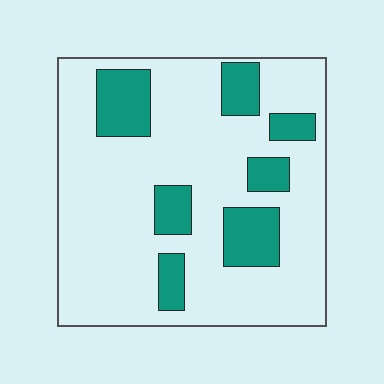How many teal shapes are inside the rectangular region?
7.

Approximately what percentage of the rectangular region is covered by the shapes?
Approximately 20%.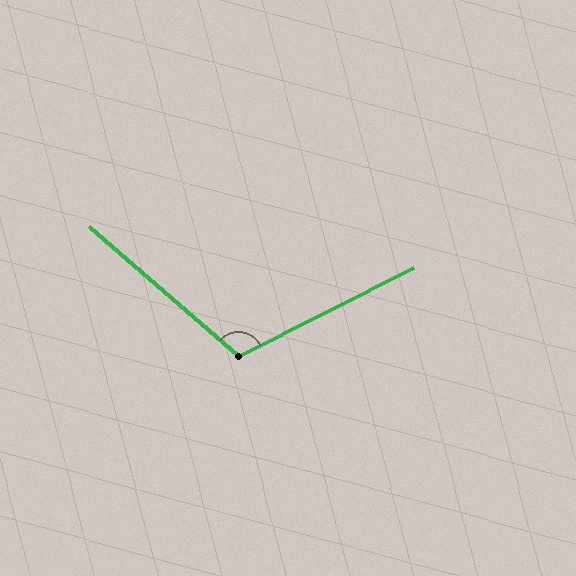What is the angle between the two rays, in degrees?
Approximately 112 degrees.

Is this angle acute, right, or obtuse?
It is obtuse.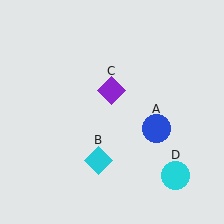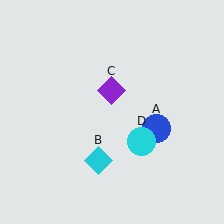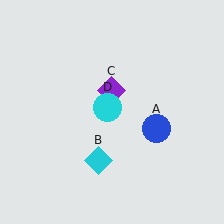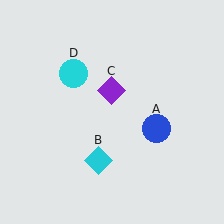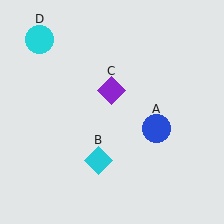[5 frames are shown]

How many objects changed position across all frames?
1 object changed position: cyan circle (object D).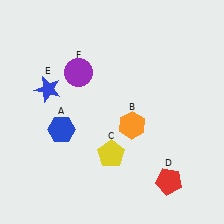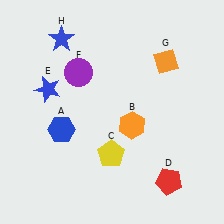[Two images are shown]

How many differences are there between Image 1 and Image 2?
There are 2 differences between the two images.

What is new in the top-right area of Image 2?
An orange diamond (G) was added in the top-right area of Image 2.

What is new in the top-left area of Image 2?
A blue star (H) was added in the top-left area of Image 2.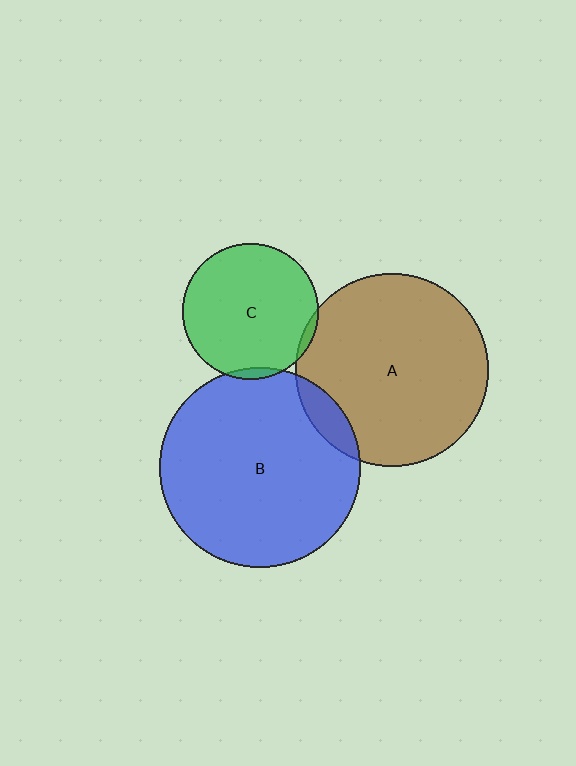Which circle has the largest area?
Circle B (blue).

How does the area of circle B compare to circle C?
Approximately 2.2 times.